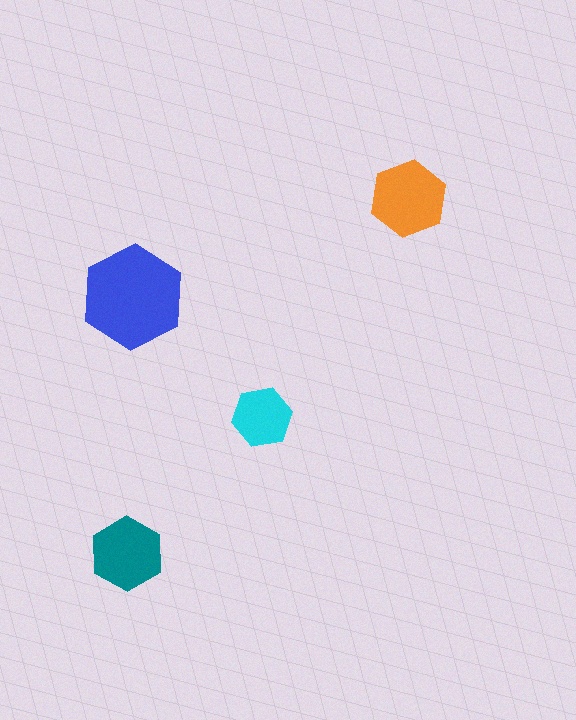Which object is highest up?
The orange hexagon is topmost.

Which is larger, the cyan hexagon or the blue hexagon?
The blue one.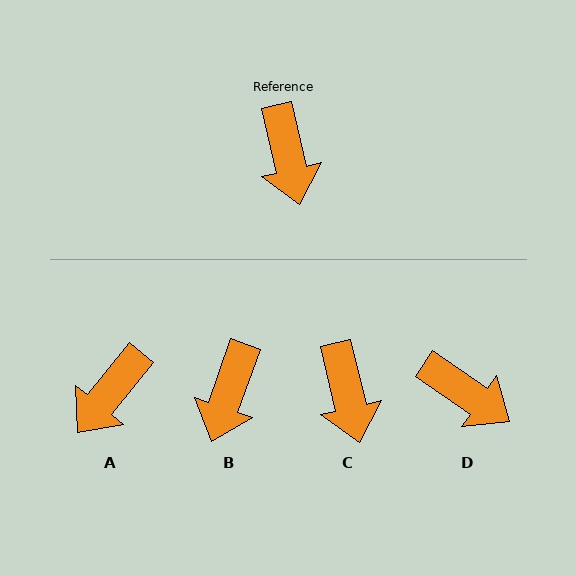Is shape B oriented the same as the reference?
No, it is off by about 33 degrees.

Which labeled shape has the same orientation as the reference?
C.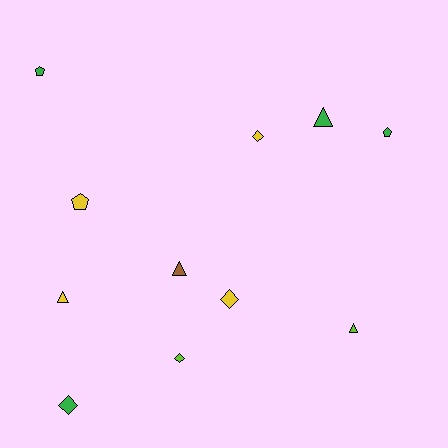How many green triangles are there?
There is 1 green triangle.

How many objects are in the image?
There are 11 objects.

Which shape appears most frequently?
Diamond, with 4 objects.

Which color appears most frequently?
Green, with 4 objects.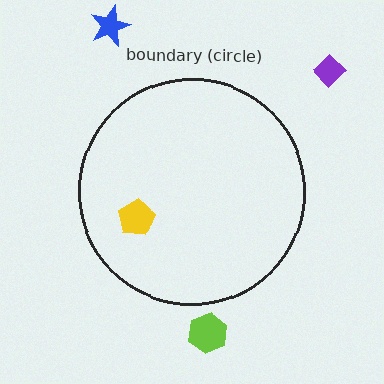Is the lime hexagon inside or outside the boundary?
Outside.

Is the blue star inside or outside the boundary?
Outside.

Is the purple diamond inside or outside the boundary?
Outside.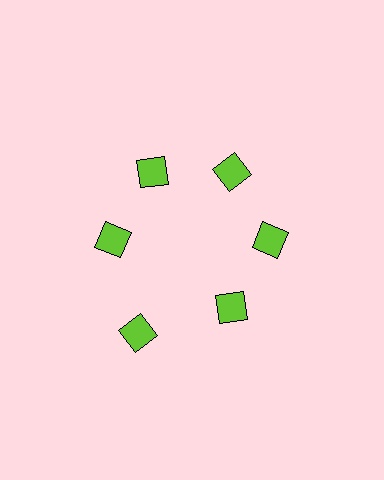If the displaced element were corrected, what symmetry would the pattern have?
It would have 6-fold rotational symmetry — the pattern would map onto itself every 60 degrees.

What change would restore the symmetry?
The symmetry would be restored by moving it inward, back onto the ring so that all 6 squares sit at equal angles and equal distance from the center.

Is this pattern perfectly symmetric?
No. The 6 lime squares are arranged in a ring, but one element near the 7 o'clock position is pushed outward from the center, breaking the 6-fold rotational symmetry.